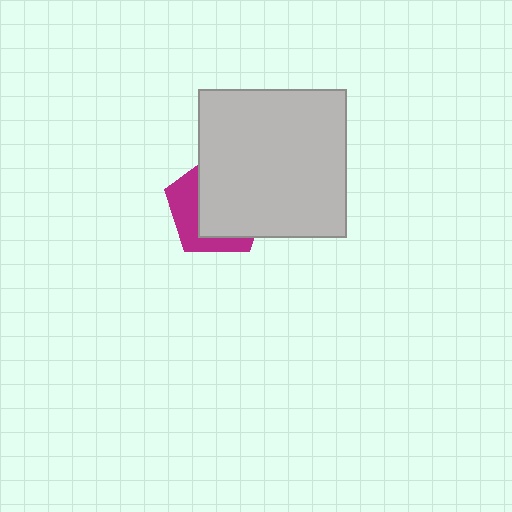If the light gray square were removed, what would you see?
You would see the complete magenta pentagon.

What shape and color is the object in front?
The object in front is a light gray square.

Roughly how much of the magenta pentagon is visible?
A small part of it is visible (roughly 35%).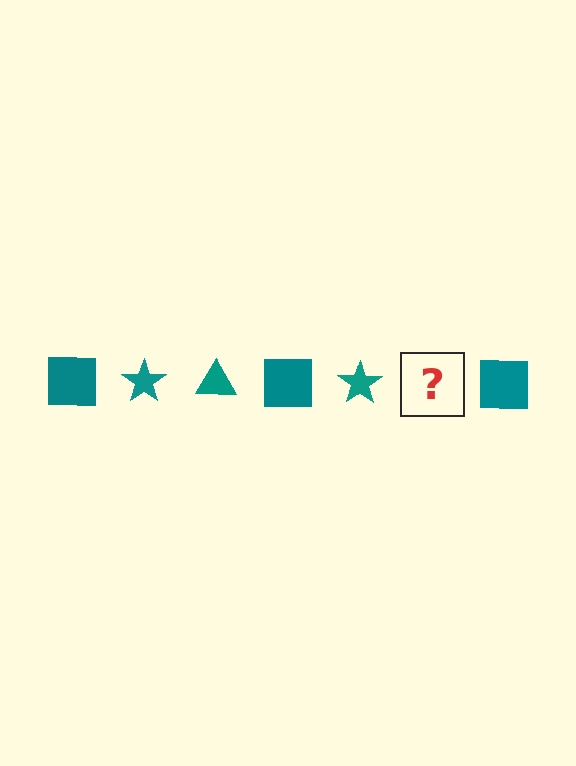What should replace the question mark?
The question mark should be replaced with a teal triangle.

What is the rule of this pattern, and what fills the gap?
The rule is that the pattern cycles through square, star, triangle shapes in teal. The gap should be filled with a teal triangle.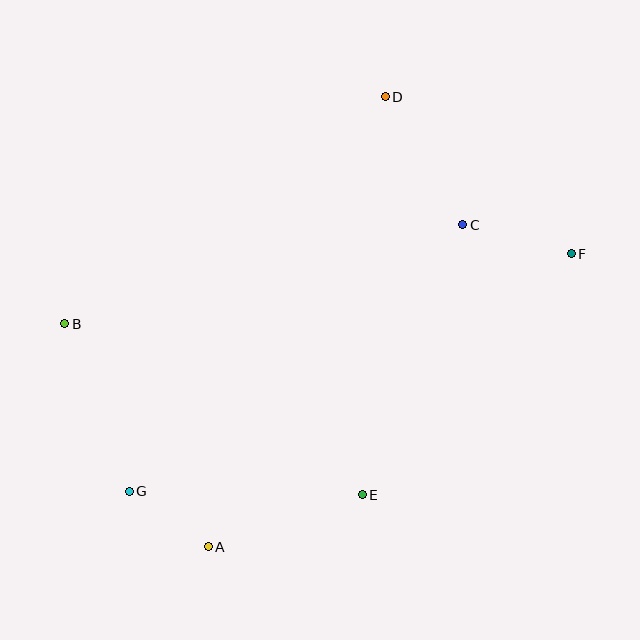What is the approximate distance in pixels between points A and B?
The distance between A and B is approximately 265 pixels.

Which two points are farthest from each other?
Points B and F are farthest from each other.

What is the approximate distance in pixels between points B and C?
The distance between B and C is approximately 410 pixels.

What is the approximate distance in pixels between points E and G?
The distance between E and G is approximately 233 pixels.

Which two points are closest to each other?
Points A and G are closest to each other.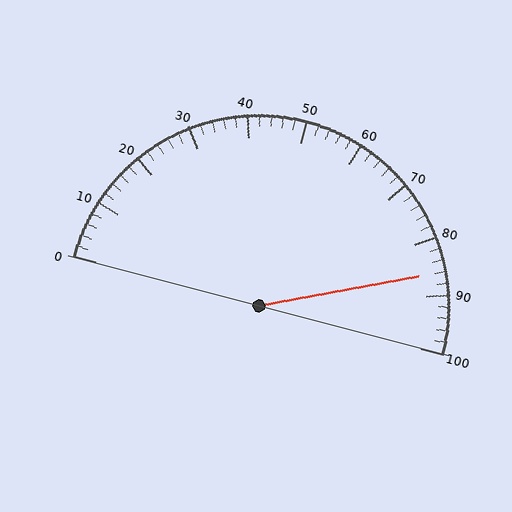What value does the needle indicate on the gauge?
The needle indicates approximately 86.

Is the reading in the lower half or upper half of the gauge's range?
The reading is in the upper half of the range (0 to 100).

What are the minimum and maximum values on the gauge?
The gauge ranges from 0 to 100.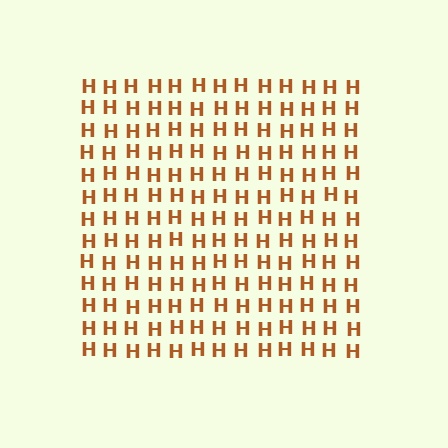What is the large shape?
The large shape is a square.